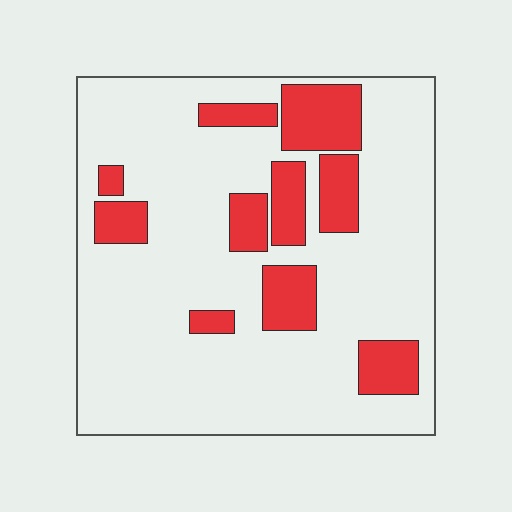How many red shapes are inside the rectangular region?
10.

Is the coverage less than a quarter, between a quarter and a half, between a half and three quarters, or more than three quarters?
Less than a quarter.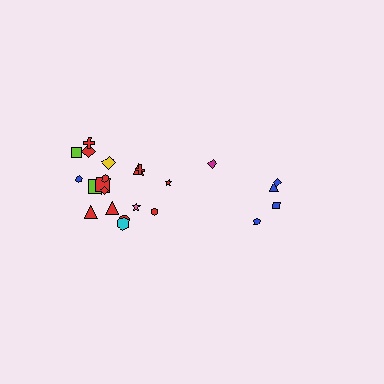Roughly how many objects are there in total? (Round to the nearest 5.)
Roughly 25 objects in total.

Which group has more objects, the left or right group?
The left group.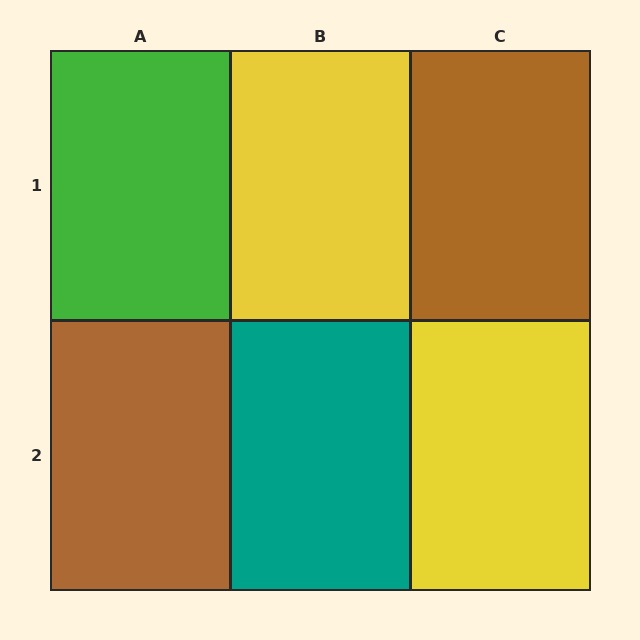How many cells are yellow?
2 cells are yellow.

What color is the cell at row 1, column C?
Brown.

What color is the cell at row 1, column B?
Yellow.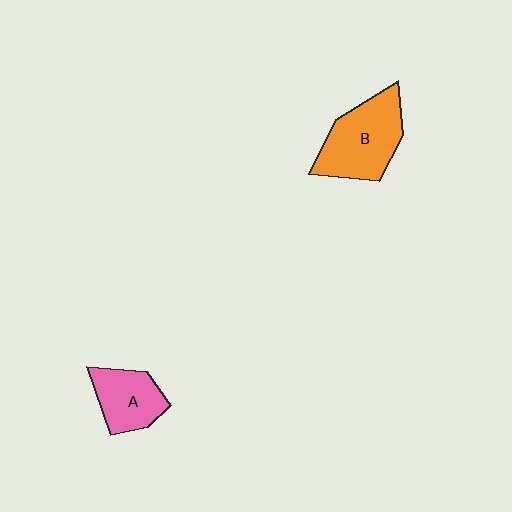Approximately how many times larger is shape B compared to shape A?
Approximately 1.5 times.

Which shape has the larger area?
Shape B (orange).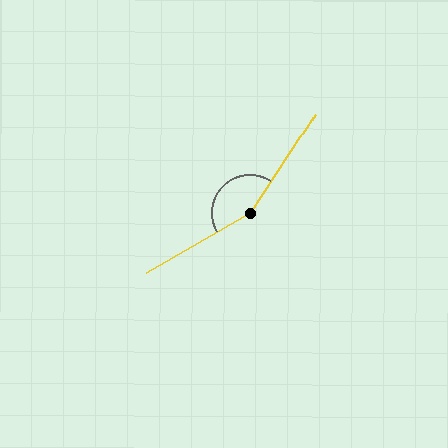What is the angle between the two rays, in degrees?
Approximately 153 degrees.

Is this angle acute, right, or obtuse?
It is obtuse.